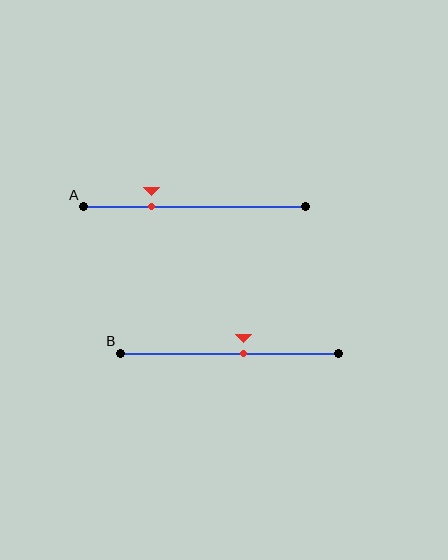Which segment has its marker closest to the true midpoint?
Segment B has its marker closest to the true midpoint.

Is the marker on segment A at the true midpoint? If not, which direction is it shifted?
No, the marker on segment A is shifted to the left by about 19% of the segment length.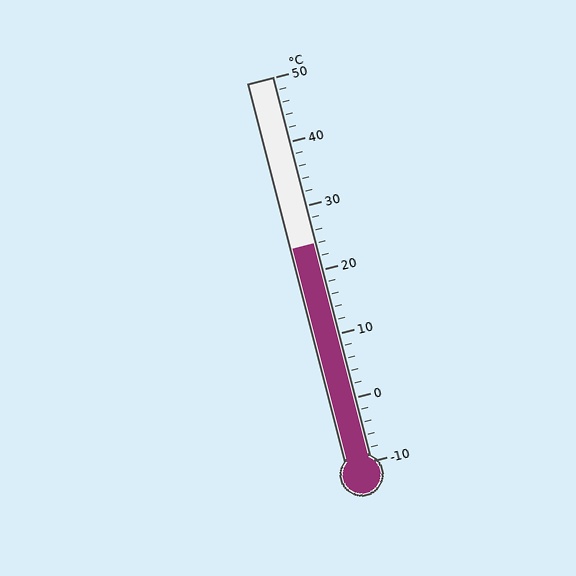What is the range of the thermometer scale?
The thermometer scale ranges from -10°C to 50°C.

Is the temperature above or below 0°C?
The temperature is above 0°C.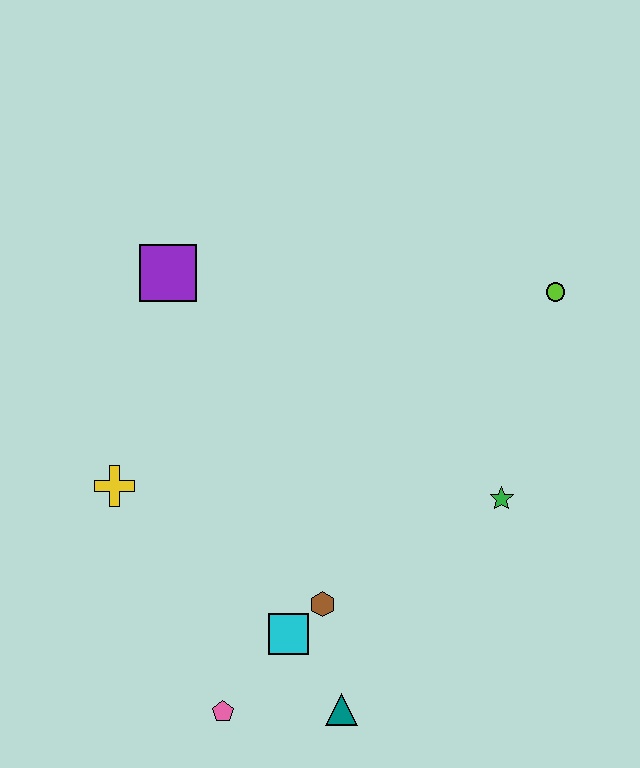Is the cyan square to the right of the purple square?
Yes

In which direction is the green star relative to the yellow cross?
The green star is to the right of the yellow cross.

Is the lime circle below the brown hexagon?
No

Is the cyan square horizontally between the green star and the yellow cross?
Yes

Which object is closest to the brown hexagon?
The cyan square is closest to the brown hexagon.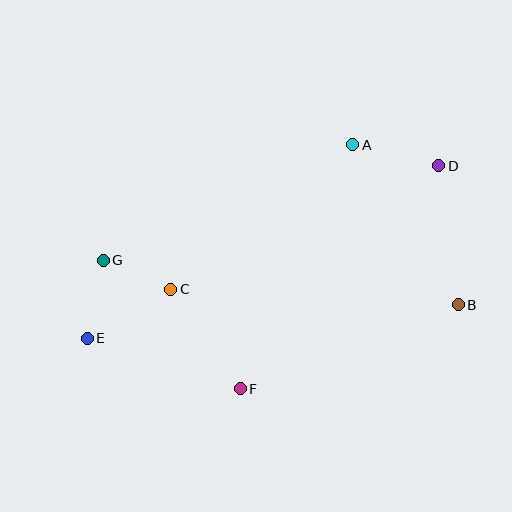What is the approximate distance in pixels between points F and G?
The distance between F and G is approximately 188 pixels.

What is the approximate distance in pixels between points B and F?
The distance between B and F is approximately 234 pixels.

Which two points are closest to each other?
Points C and G are closest to each other.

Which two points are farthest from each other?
Points D and E are farthest from each other.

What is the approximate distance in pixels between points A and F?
The distance between A and F is approximately 269 pixels.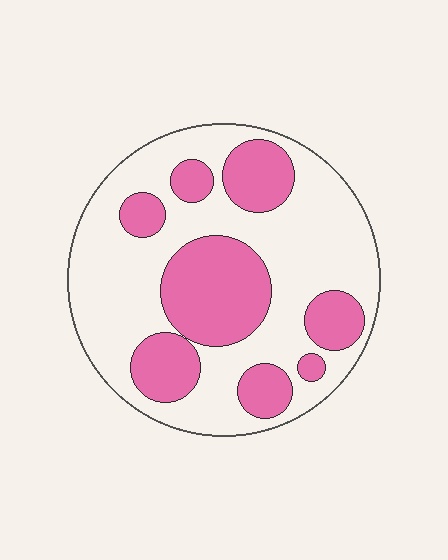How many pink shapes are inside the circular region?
8.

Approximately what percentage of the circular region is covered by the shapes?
Approximately 35%.